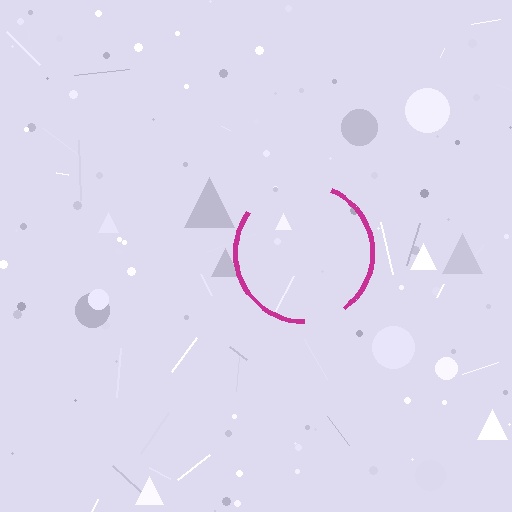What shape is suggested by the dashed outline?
The dashed outline suggests a circle.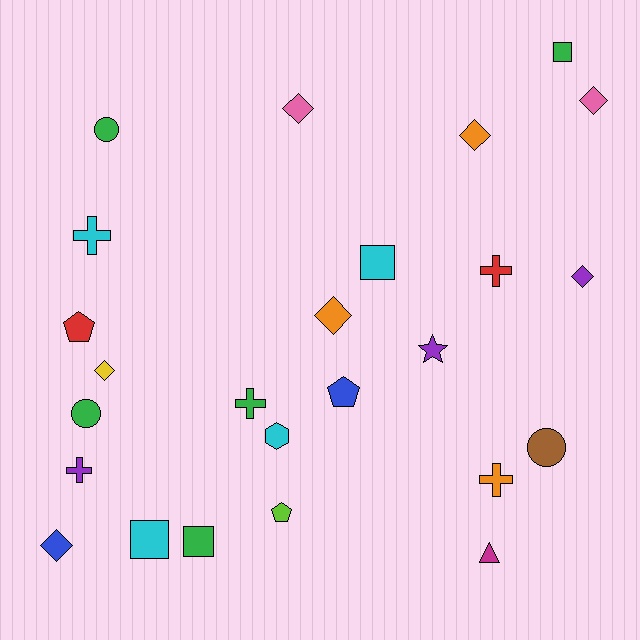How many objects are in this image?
There are 25 objects.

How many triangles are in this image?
There is 1 triangle.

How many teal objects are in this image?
There are no teal objects.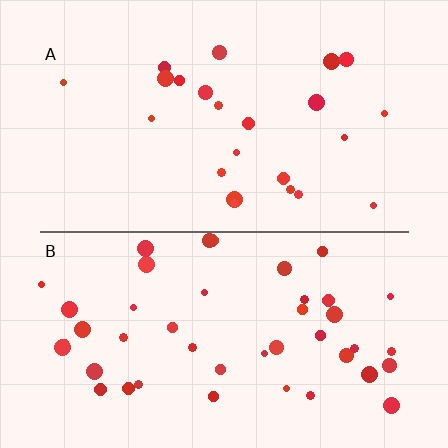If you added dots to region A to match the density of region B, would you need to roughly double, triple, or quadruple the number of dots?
Approximately double.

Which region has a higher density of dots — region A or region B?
B (the bottom).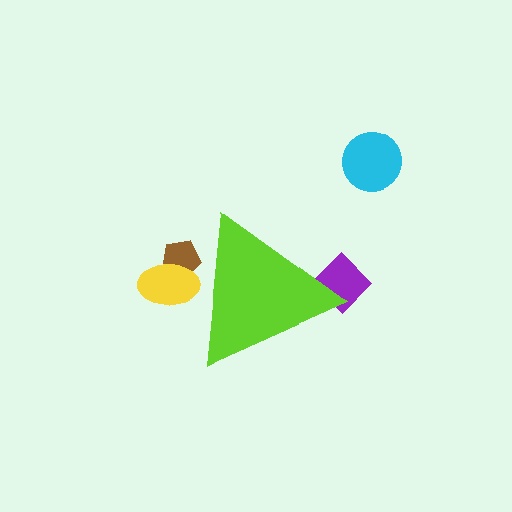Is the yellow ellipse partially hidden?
Yes, the yellow ellipse is partially hidden behind the lime triangle.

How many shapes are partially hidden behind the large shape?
3 shapes are partially hidden.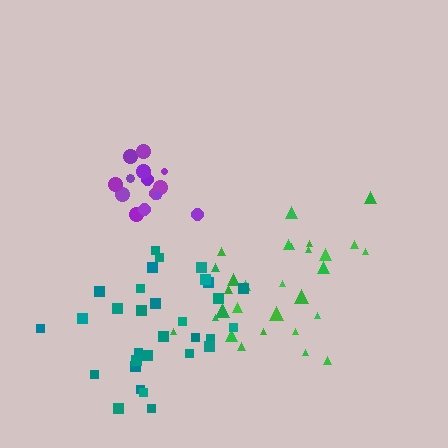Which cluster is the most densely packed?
Purple.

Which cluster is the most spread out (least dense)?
Green.